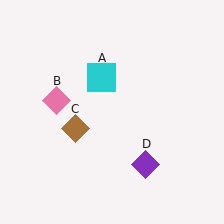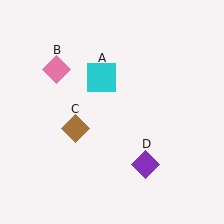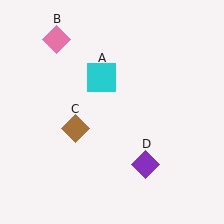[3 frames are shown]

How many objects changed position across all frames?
1 object changed position: pink diamond (object B).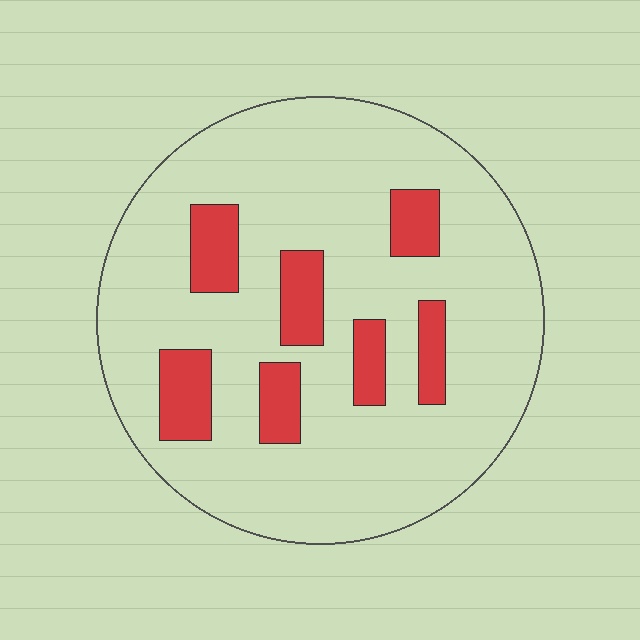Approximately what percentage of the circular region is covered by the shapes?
Approximately 15%.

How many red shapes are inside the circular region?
7.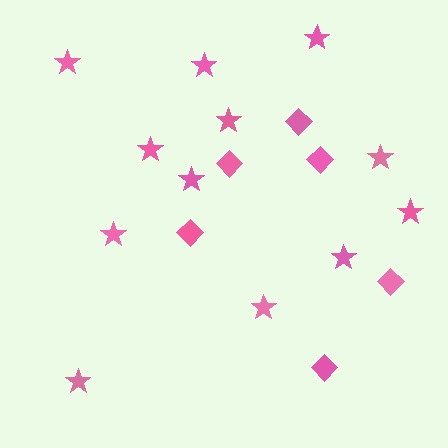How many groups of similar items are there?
There are 2 groups: one group of stars (12) and one group of diamonds (6).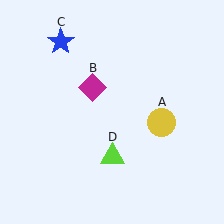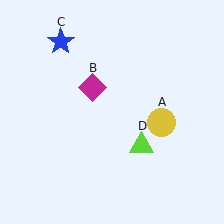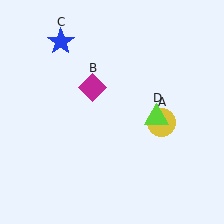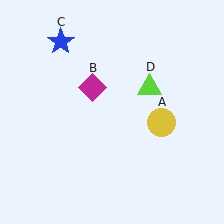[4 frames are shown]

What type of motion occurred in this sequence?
The lime triangle (object D) rotated counterclockwise around the center of the scene.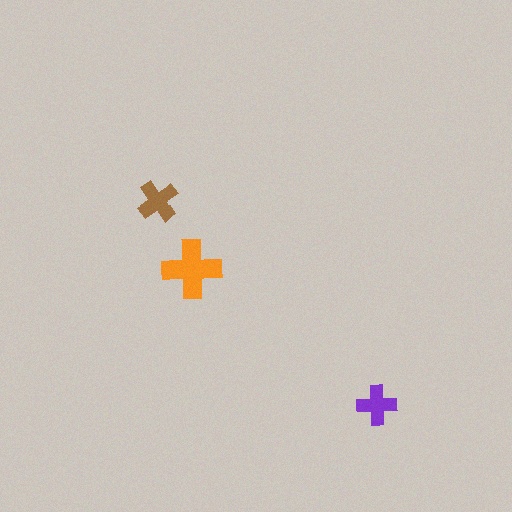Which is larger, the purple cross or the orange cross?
The orange one.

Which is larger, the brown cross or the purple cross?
The brown one.